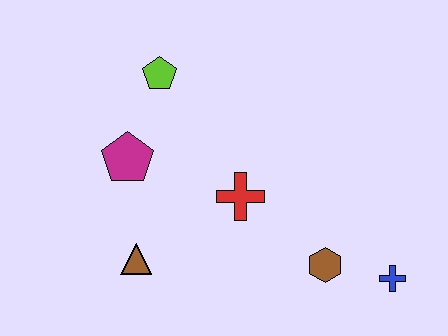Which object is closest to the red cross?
The brown hexagon is closest to the red cross.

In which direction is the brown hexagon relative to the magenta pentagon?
The brown hexagon is to the right of the magenta pentagon.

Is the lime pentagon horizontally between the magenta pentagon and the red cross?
Yes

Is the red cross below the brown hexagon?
No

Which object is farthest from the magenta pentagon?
The blue cross is farthest from the magenta pentagon.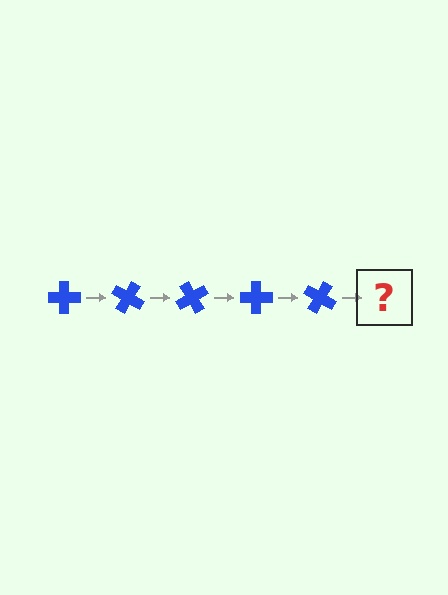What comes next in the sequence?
The next element should be a blue cross rotated 150 degrees.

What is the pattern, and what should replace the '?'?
The pattern is that the cross rotates 30 degrees each step. The '?' should be a blue cross rotated 150 degrees.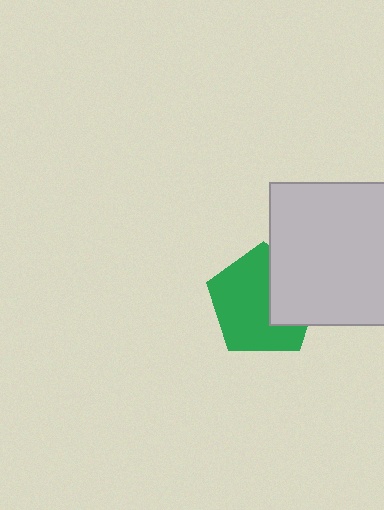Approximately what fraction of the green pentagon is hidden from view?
Roughly 33% of the green pentagon is hidden behind the light gray square.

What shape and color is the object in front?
The object in front is a light gray square.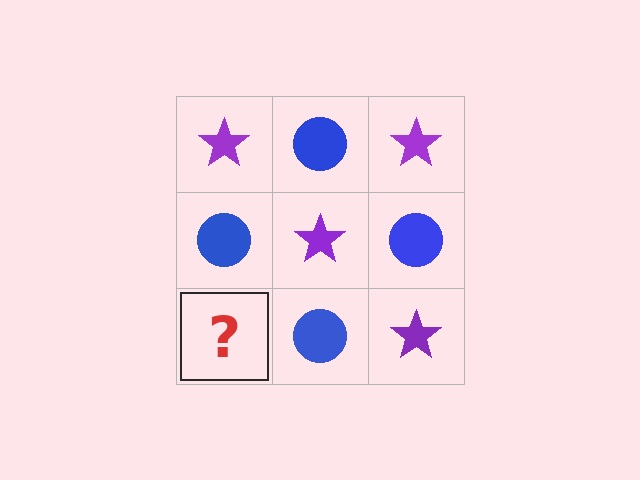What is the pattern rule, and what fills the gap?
The rule is that it alternates purple star and blue circle in a checkerboard pattern. The gap should be filled with a purple star.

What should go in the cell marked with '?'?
The missing cell should contain a purple star.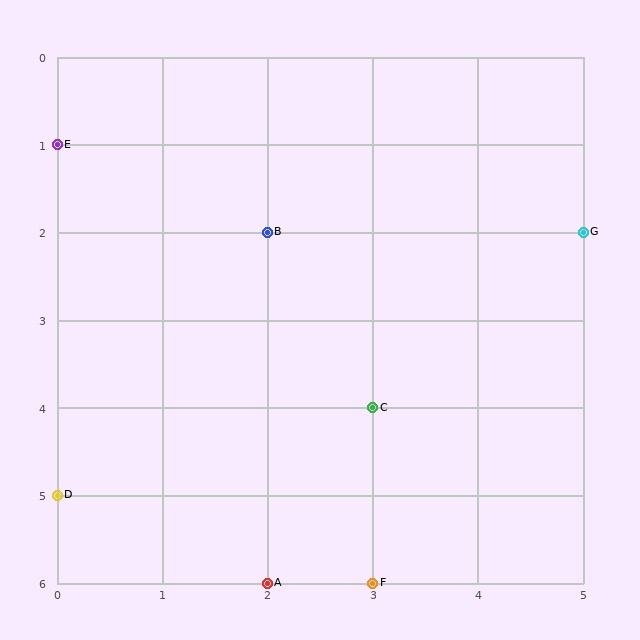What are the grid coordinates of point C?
Point C is at grid coordinates (3, 4).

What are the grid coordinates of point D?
Point D is at grid coordinates (0, 5).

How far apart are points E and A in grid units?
Points E and A are 2 columns and 5 rows apart (about 5.4 grid units diagonally).